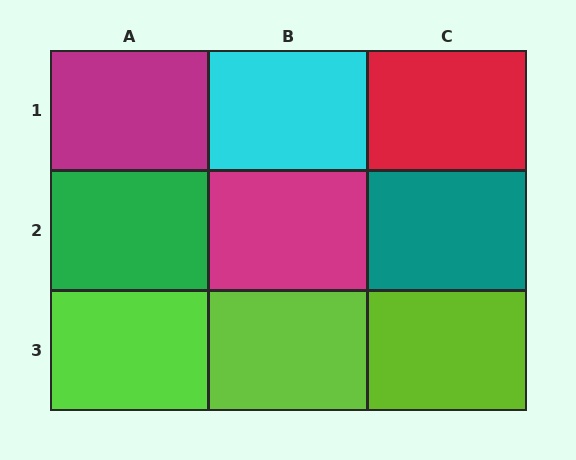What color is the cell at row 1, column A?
Magenta.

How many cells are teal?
1 cell is teal.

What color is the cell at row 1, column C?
Red.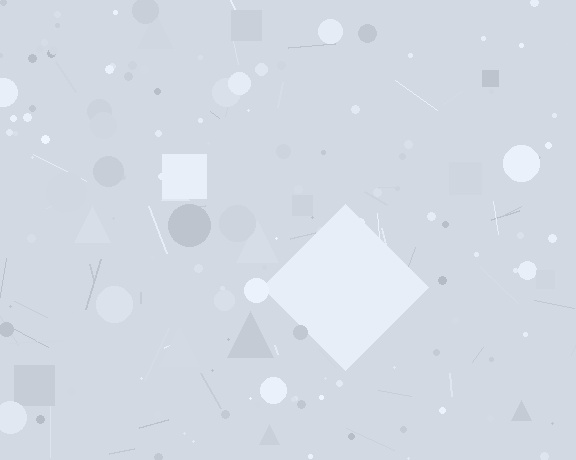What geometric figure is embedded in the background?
A diamond is embedded in the background.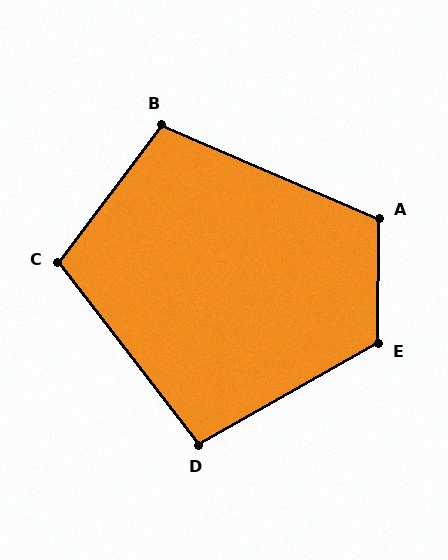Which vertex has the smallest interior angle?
D, at approximately 98 degrees.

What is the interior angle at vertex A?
Approximately 113 degrees (obtuse).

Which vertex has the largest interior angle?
E, at approximately 120 degrees.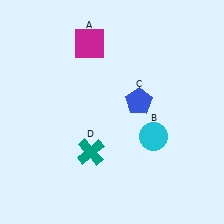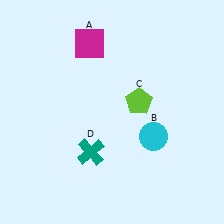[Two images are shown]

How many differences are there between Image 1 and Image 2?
There is 1 difference between the two images.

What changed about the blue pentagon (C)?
In Image 1, C is blue. In Image 2, it changed to lime.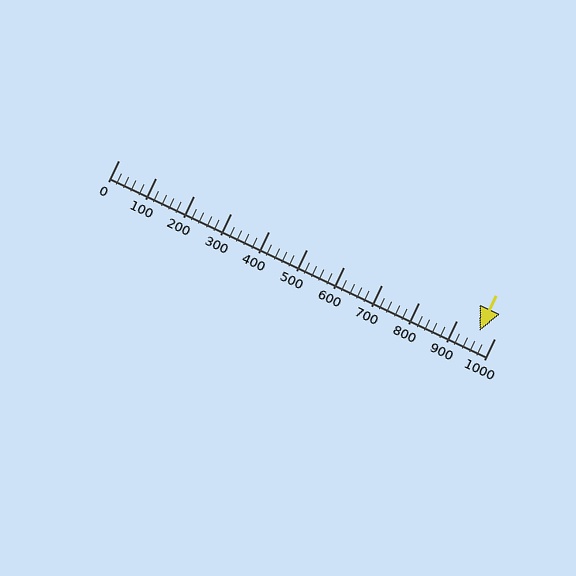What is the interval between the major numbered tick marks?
The major tick marks are spaced 100 units apart.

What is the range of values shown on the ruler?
The ruler shows values from 0 to 1000.